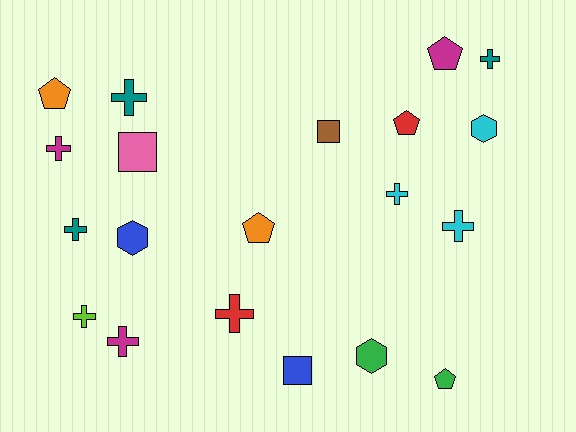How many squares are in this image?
There are 3 squares.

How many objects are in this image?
There are 20 objects.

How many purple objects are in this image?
There are no purple objects.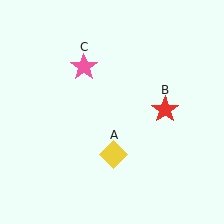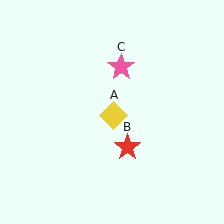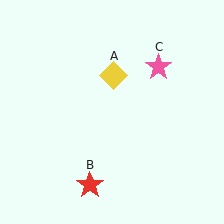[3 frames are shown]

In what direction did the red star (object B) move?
The red star (object B) moved down and to the left.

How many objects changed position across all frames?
3 objects changed position: yellow diamond (object A), red star (object B), pink star (object C).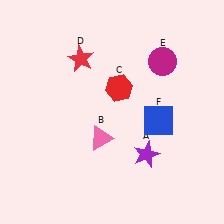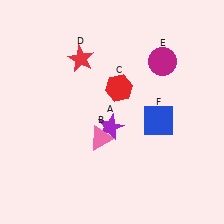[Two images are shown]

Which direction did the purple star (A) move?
The purple star (A) moved left.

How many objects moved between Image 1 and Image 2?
1 object moved between the two images.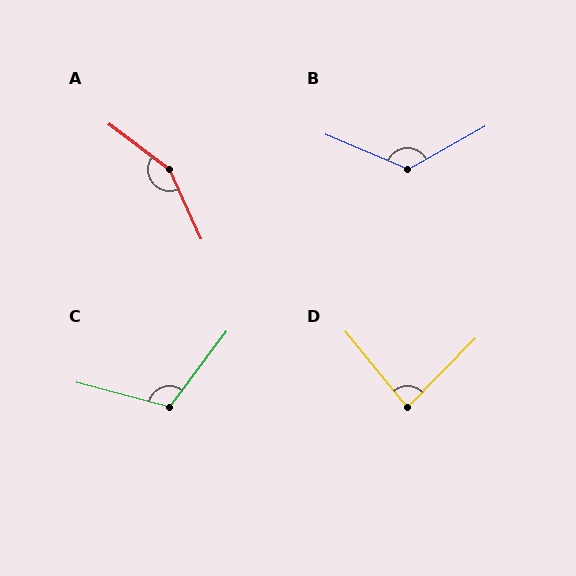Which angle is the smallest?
D, at approximately 84 degrees.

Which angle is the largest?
A, at approximately 152 degrees.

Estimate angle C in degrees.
Approximately 112 degrees.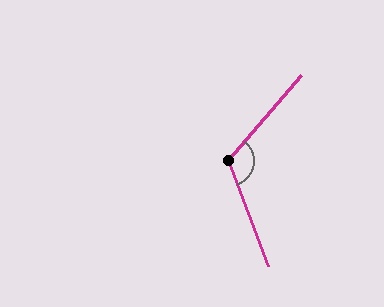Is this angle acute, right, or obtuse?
It is obtuse.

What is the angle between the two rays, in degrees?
Approximately 118 degrees.